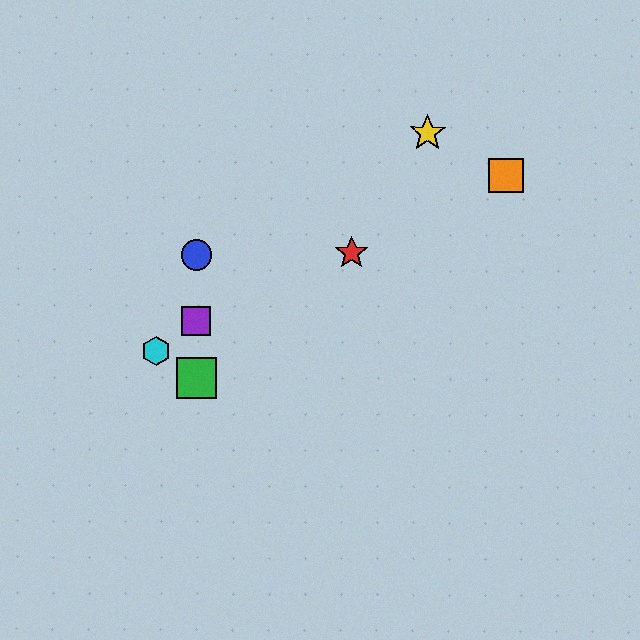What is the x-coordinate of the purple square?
The purple square is at x≈196.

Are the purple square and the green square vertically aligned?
Yes, both are at x≈196.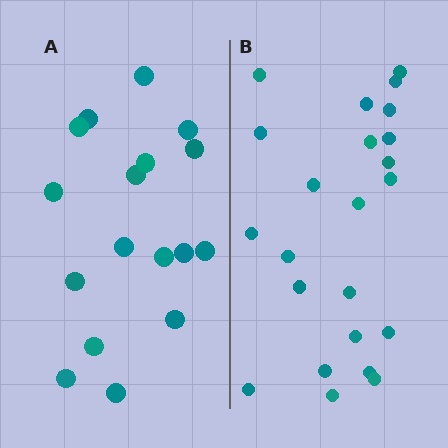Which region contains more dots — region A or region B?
Region B (the right region) has more dots.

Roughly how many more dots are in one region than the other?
Region B has about 6 more dots than region A.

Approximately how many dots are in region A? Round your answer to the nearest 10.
About 20 dots. (The exact count is 17, which rounds to 20.)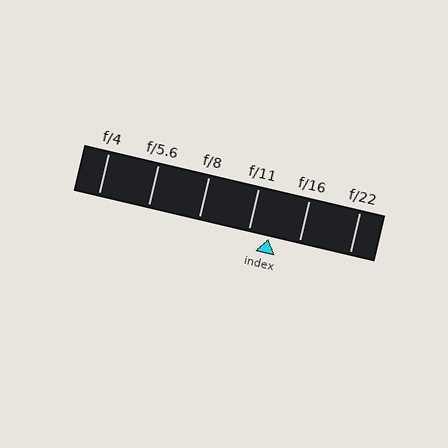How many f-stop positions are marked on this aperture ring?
There are 6 f-stop positions marked.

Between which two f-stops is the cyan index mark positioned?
The index mark is between f/11 and f/16.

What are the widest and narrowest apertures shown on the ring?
The widest aperture shown is f/4 and the narrowest is f/22.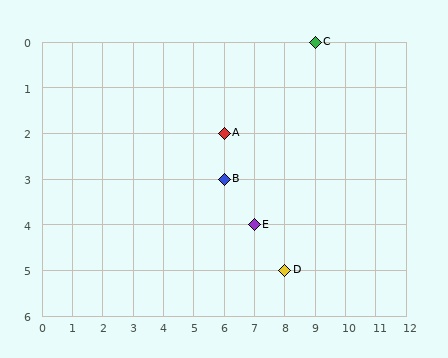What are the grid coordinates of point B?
Point B is at grid coordinates (6, 3).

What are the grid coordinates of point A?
Point A is at grid coordinates (6, 2).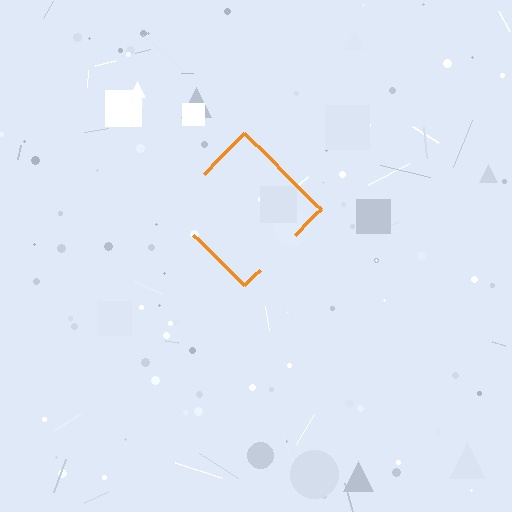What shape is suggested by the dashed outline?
The dashed outline suggests a diamond.